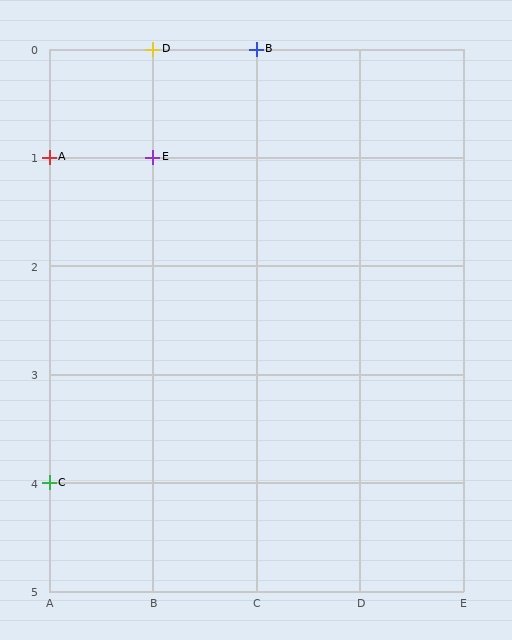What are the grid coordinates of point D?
Point D is at grid coordinates (B, 0).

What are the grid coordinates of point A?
Point A is at grid coordinates (A, 1).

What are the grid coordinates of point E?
Point E is at grid coordinates (B, 1).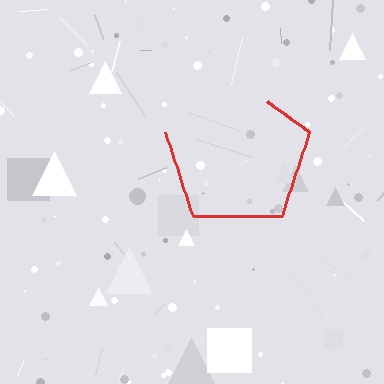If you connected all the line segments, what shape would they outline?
They would outline a pentagon.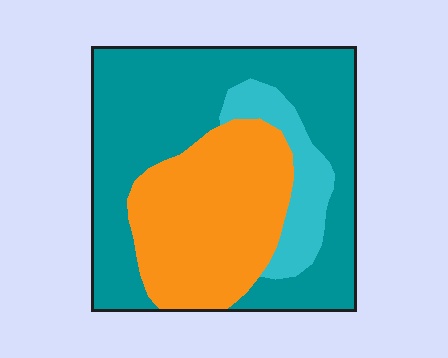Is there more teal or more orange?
Teal.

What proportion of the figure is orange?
Orange covers about 35% of the figure.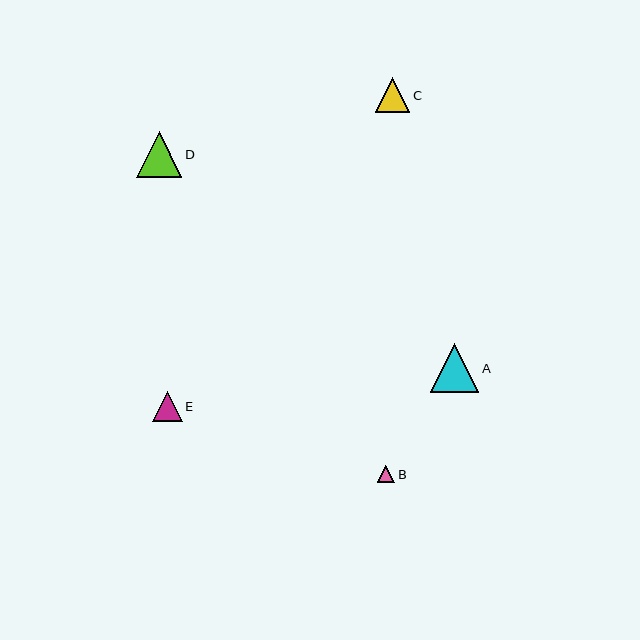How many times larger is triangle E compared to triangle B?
Triangle E is approximately 1.7 times the size of triangle B.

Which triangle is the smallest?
Triangle B is the smallest with a size of approximately 17 pixels.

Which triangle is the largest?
Triangle A is the largest with a size of approximately 48 pixels.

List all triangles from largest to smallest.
From largest to smallest: A, D, C, E, B.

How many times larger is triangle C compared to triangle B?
Triangle C is approximately 2.0 times the size of triangle B.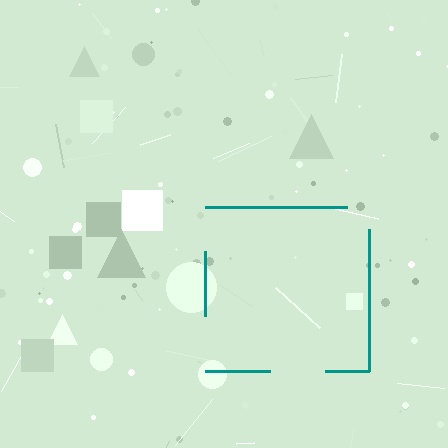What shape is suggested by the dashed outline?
The dashed outline suggests a square.